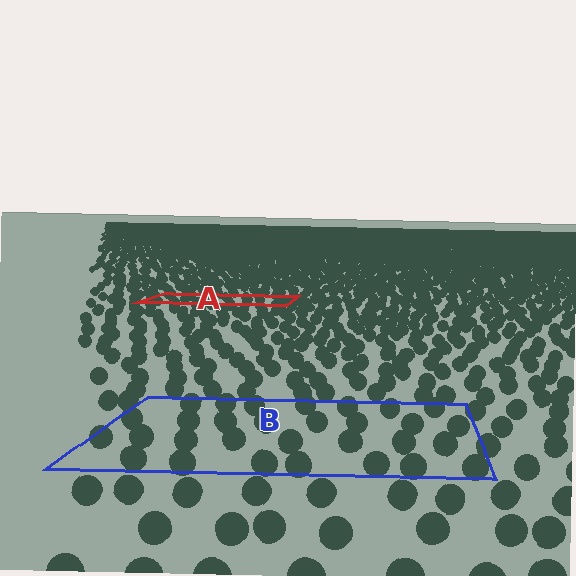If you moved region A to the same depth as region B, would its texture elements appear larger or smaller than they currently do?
They would appear larger. At a closer depth, the same texture elements are projected at a bigger on-screen size.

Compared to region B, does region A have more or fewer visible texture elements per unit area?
Region A has more texture elements per unit area — they are packed more densely because it is farther away.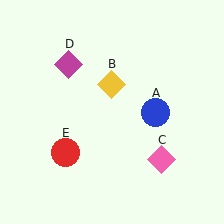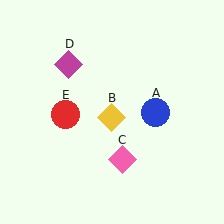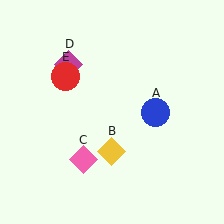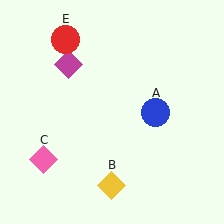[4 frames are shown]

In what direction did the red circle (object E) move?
The red circle (object E) moved up.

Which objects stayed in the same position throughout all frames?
Blue circle (object A) and magenta diamond (object D) remained stationary.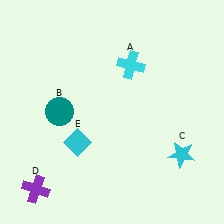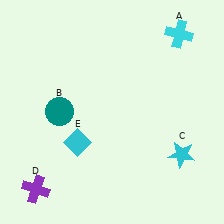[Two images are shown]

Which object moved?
The cyan cross (A) moved right.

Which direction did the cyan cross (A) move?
The cyan cross (A) moved right.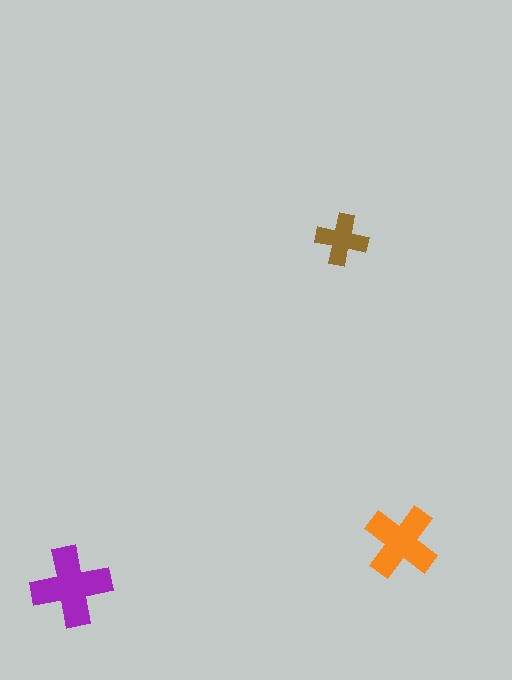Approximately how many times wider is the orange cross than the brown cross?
About 1.5 times wider.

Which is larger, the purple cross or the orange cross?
The purple one.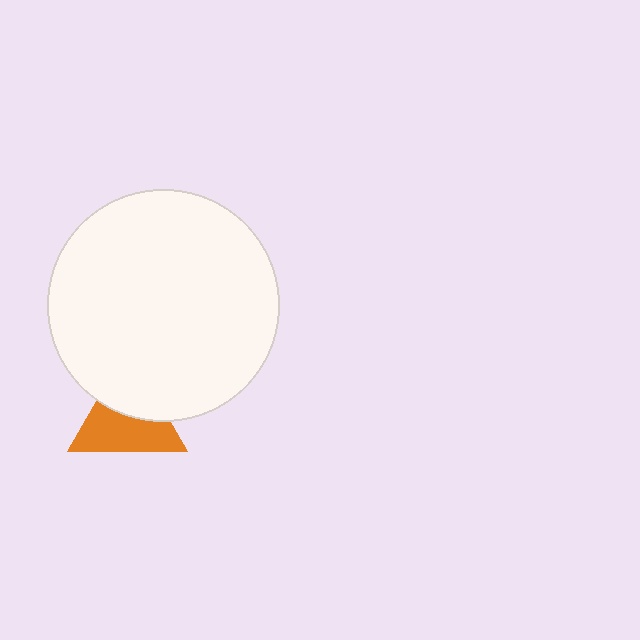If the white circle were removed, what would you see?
You would see the complete orange triangle.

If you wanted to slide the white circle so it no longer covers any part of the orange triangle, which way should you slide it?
Slide it up — that is the most direct way to separate the two shapes.